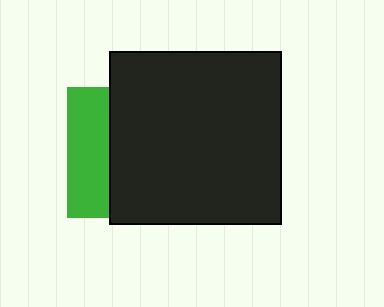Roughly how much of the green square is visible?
A small part of it is visible (roughly 32%).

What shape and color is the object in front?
The object in front is a black square.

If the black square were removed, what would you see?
You would see the complete green square.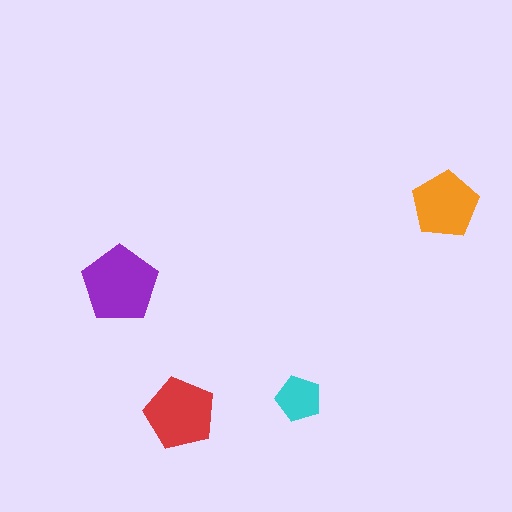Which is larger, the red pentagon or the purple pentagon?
The purple one.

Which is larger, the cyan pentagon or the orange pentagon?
The orange one.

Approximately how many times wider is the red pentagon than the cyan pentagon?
About 1.5 times wider.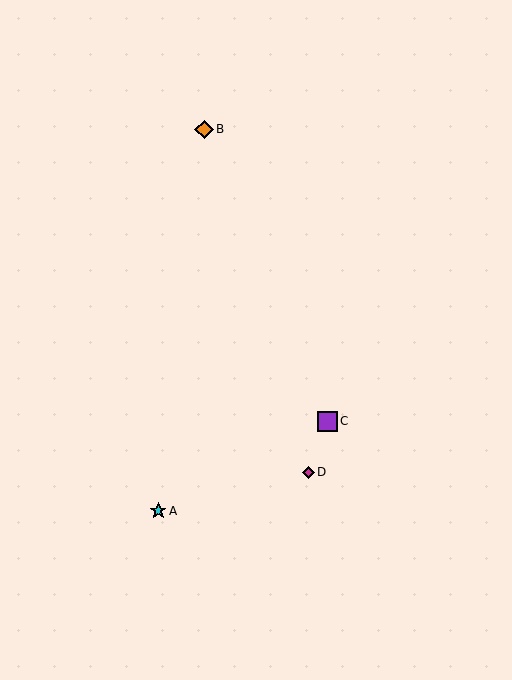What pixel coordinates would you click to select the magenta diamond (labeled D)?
Click at (308, 472) to select the magenta diamond D.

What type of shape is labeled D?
Shape D is a magenta diamond.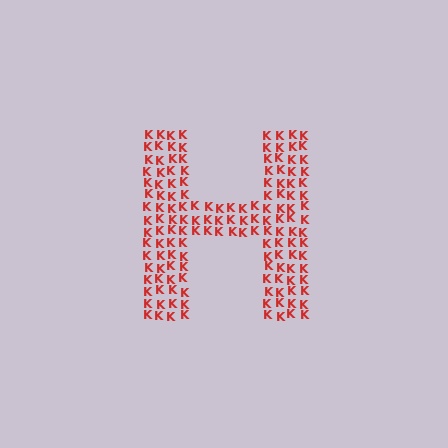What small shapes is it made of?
It is made of small letter K's.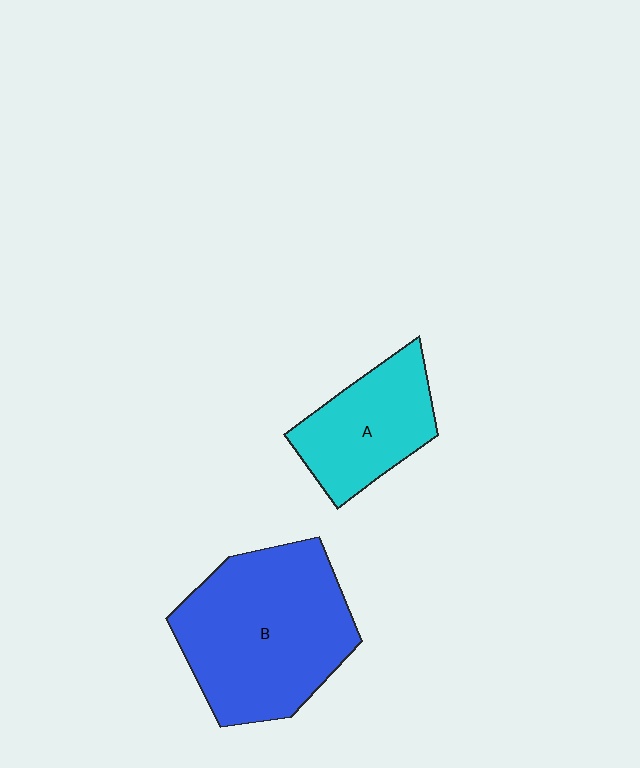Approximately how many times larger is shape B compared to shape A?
Approximately 1.8 times.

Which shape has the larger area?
Shape B (blue).